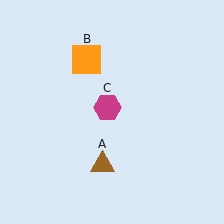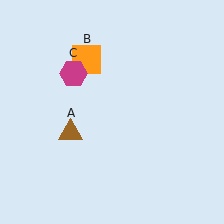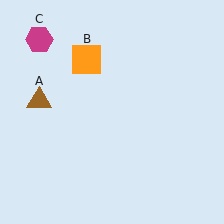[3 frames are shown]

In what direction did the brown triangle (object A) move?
The brown triangle (object A) moved up and to the left.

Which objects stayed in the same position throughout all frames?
Orange square (object B) remained stationary.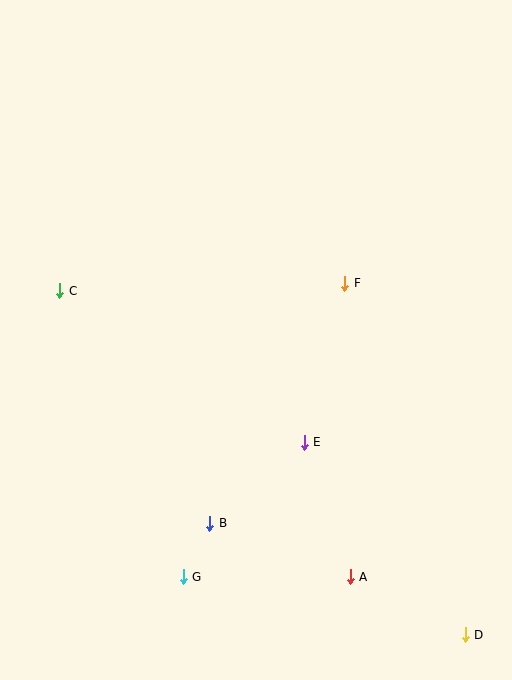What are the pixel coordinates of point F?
Point F is at (345, 283).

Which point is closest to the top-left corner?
Point C is closest to the top-left corner.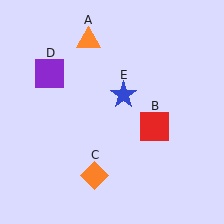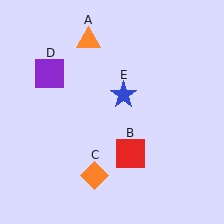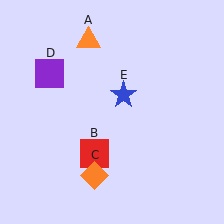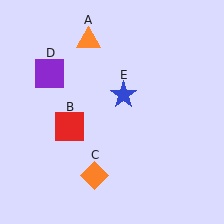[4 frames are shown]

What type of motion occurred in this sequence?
The red square (object B) rotated clockwise around the center of the scene.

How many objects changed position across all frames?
1 object changed position: red square (object B).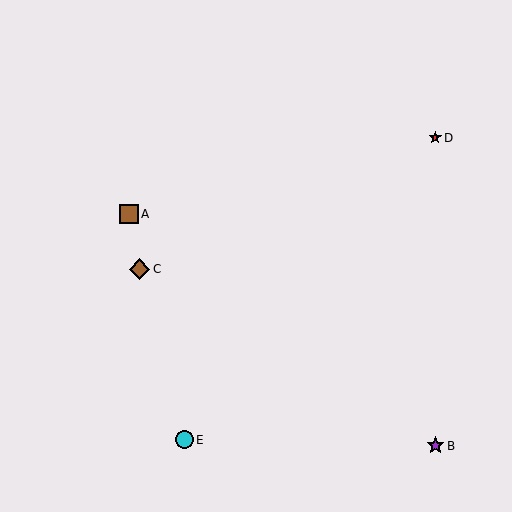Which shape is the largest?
The brown diamond (labeled C) is the largest.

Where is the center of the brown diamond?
The center of the brown diamond is at (139, 269).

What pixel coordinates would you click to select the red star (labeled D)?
Click at (435, 138) to select the red star D.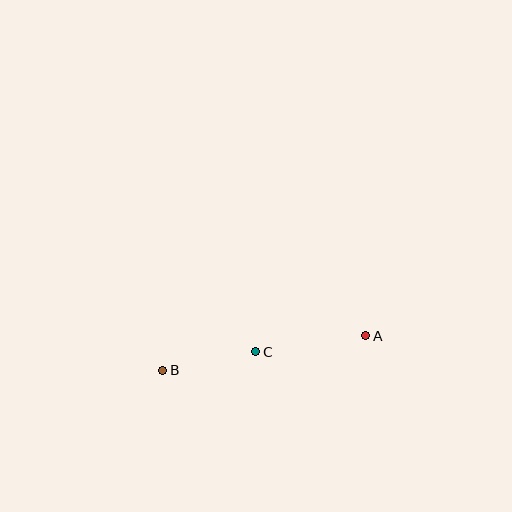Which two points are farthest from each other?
Points A and B are farthest from each other.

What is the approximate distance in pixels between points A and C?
The distance between A and C is approximately 111 pixels.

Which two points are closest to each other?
Points B and C are closest to each other.